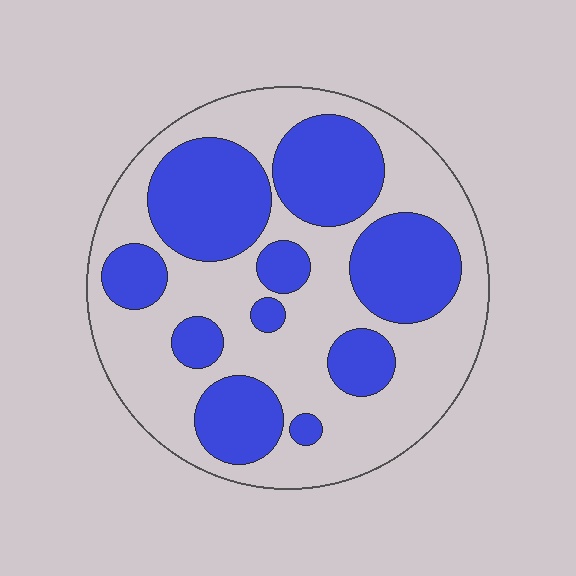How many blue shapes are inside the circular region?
10.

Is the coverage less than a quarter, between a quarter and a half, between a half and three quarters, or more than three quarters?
Between a quarter and a half.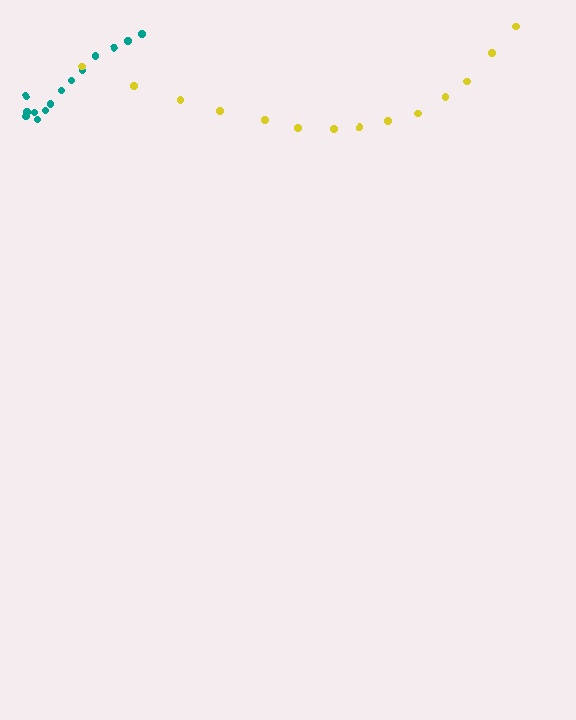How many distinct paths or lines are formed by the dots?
There are 2 distinct paths.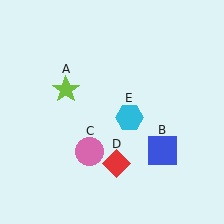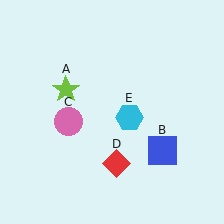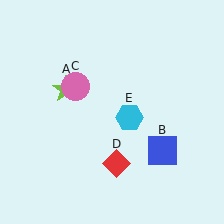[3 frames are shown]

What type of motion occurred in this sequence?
The pink circle (object C) rotated clockwise around the center of the scene.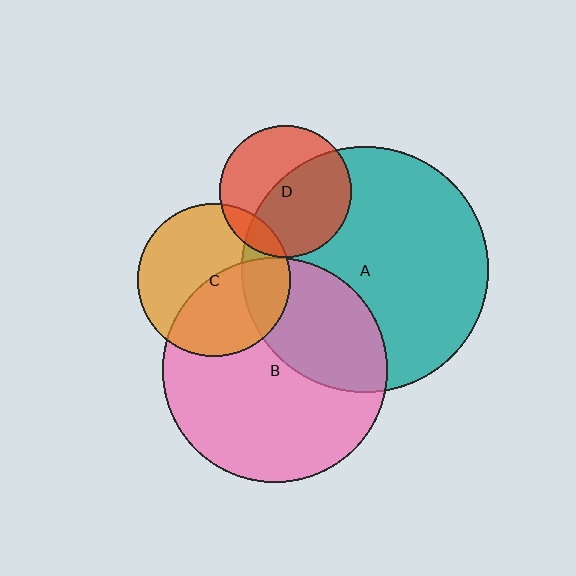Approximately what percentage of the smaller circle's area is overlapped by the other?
Approximately 35%.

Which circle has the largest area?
Circle A (teal).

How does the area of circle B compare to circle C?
Approximately 2.2 times.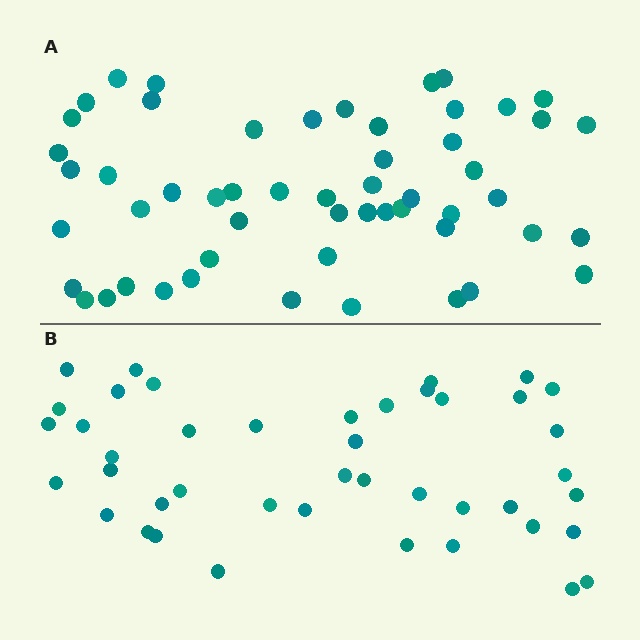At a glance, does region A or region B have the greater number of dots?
Region A (the top region) has more dots.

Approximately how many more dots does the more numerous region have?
Region A has roughly 12 or so more dots than region B.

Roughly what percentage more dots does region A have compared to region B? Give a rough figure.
About 25% more.